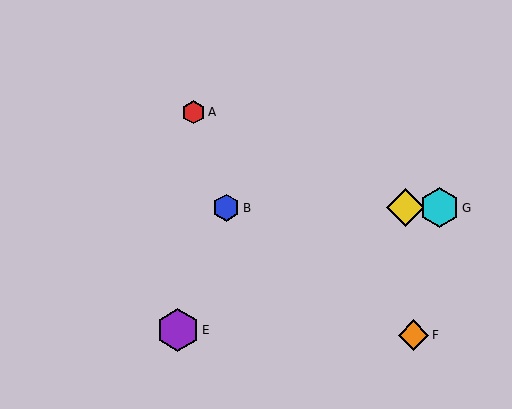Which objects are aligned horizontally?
Objects B, C, D, G are aligned horizontally.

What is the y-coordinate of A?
Object A is at y≈112.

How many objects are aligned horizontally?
4 objects (B, C, D, G) are aligned horizontally.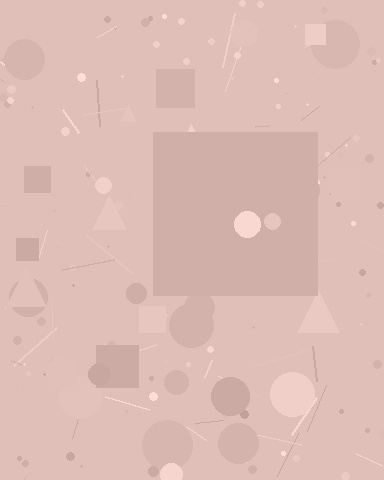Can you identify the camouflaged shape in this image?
The camouflaged shape is a square.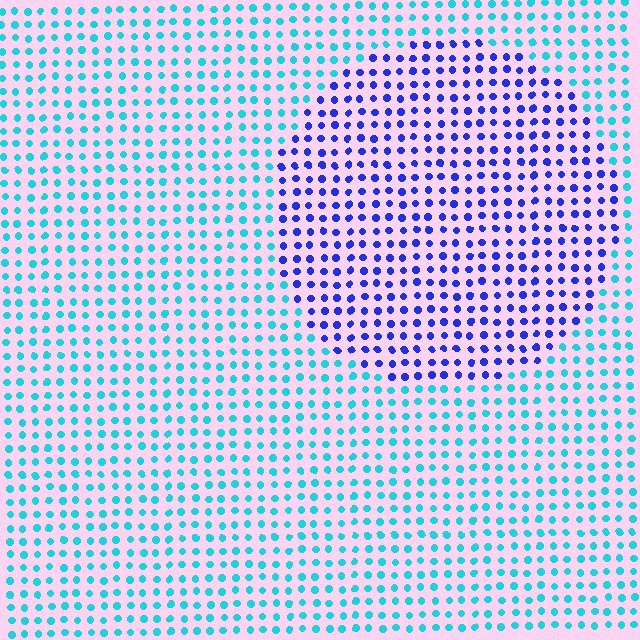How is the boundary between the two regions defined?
The boundary is defined purely by a slight shift in hue (about 54 degrees). Spacing, size, and orientation are identical on both sides.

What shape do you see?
I see a circle.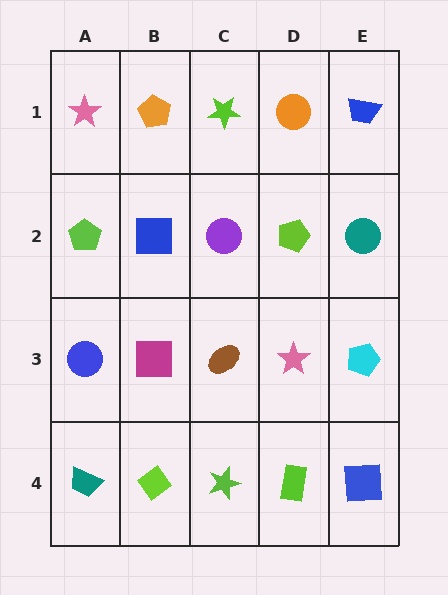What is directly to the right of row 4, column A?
A lime diamond.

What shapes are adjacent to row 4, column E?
A cyan pentagon (row 3, column E), a lime rectangle (row 4, column D).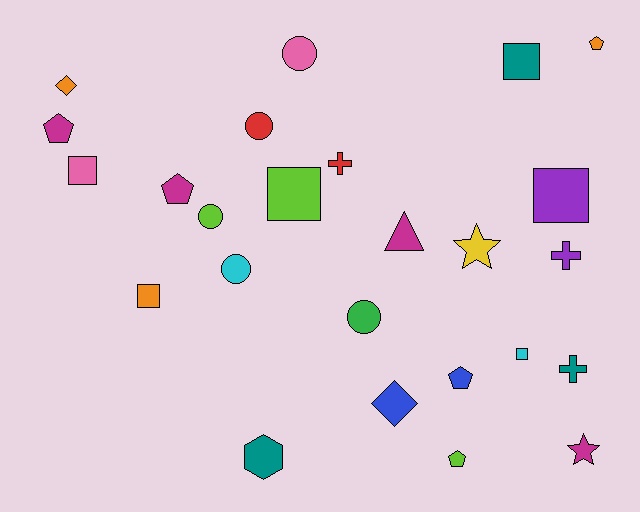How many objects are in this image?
There are 25 objects.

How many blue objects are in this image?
There are 2 blue objects.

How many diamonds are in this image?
There are 2 diamonds.